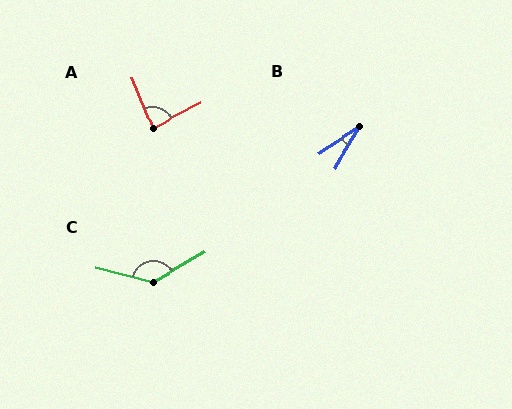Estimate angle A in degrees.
Approximately 85 degrees.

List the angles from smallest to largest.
B (27°), A (85°), C (135°).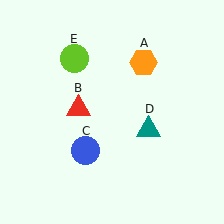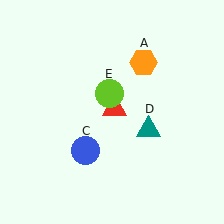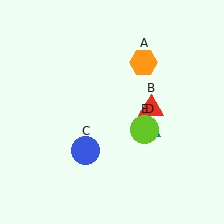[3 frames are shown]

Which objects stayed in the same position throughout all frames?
Orange hexagon (object A) and blue circle (object C) and teal triangle (object D) remained stationary.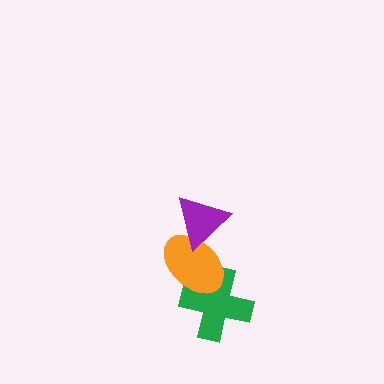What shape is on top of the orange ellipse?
The purple triangle is on top of the orange ellipse.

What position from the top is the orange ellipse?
The orange ellipse is 2nd from the top.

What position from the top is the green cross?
The green cross is 3rd from the top.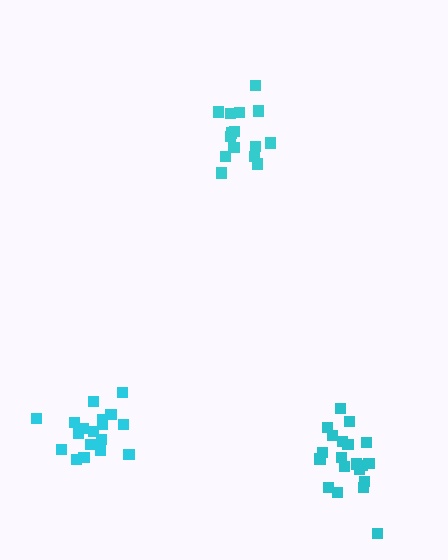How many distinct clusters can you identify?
There are 3 distinct clusters.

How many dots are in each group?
Group 1: 18 dots, Group 2: 20 dots, Group 3: 15 dots (53 total).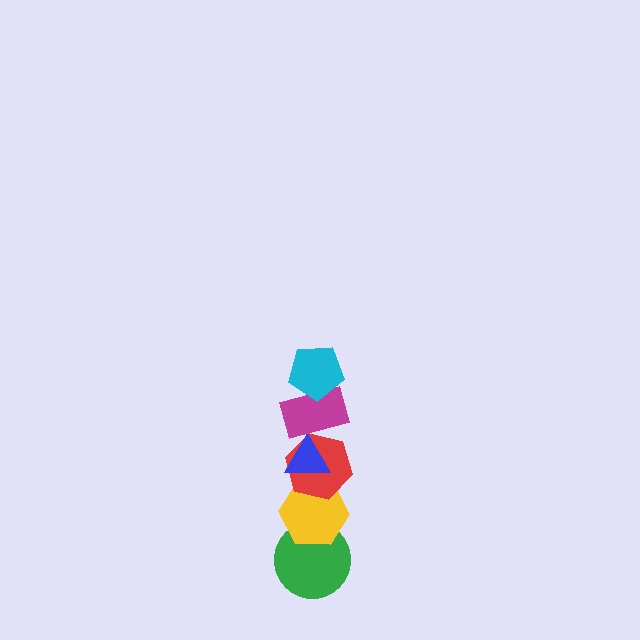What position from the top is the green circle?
The green circle is 6th from the top.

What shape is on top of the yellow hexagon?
The red hexagon is on top of the yellow hexagon.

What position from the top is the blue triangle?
The blue triangle is 3rd from the top.